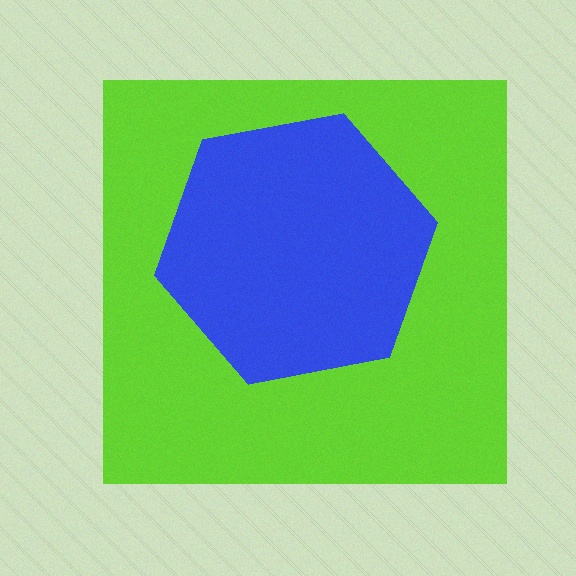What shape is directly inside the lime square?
The blue hexagon.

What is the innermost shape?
The blue hexagon.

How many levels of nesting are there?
2.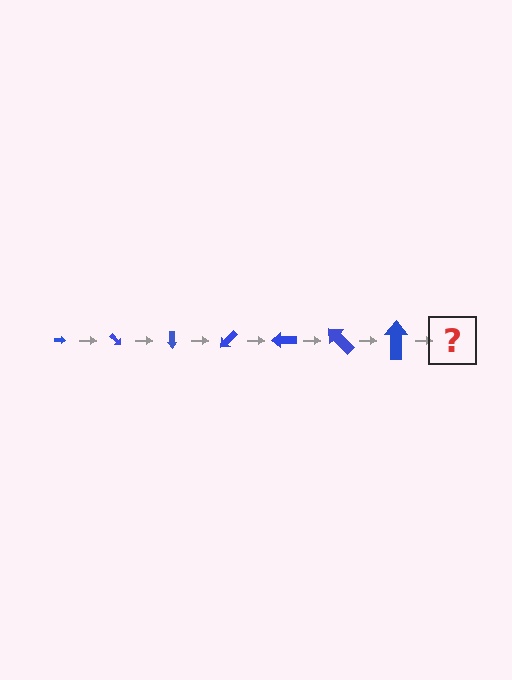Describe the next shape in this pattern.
It should be an arrow, larger than the previous one and rotated 315 degrees from the start.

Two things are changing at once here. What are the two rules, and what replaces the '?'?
The two rules are that the arrow grows larger each step and it rotates 45 degrees each step. The '?' should be an arrow, larger than the previous one and rotated 315 degrees from the start.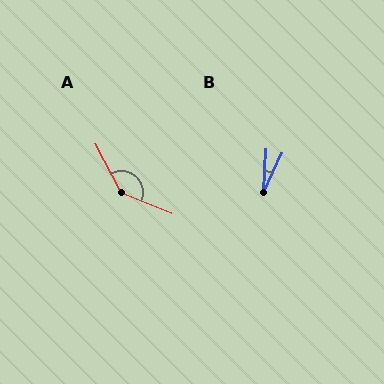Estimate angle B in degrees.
Approximately 22 degrees.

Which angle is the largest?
A, at approximately 140 degrees.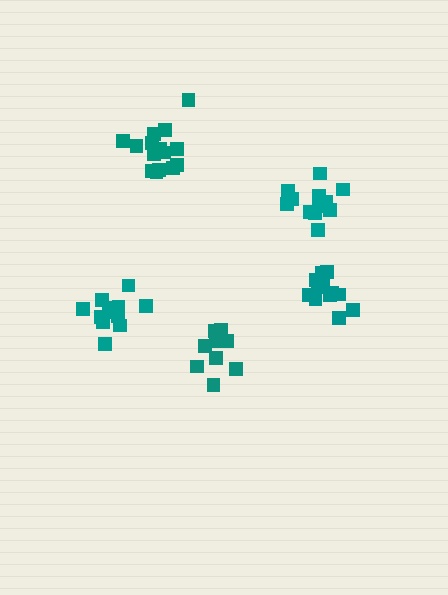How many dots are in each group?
Group 1: 12 dots, Group 2: 14 dots, Group 3: 9 dots, Group 4: 15 dots, Group 5: 13 dots (63 total).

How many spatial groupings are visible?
There are 5 spatial groupings.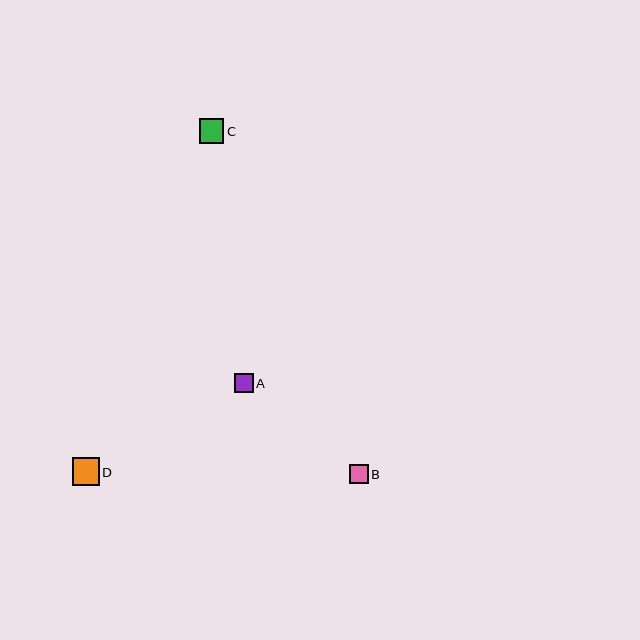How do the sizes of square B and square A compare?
Square B and square A are approximately the same size.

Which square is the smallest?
Square A is the smallest with a size of approximately 19 pixels.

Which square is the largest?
Square D is the largest with a size of approximately 27 pixels.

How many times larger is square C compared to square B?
Square C is approximately 1.3 times the size of square B.